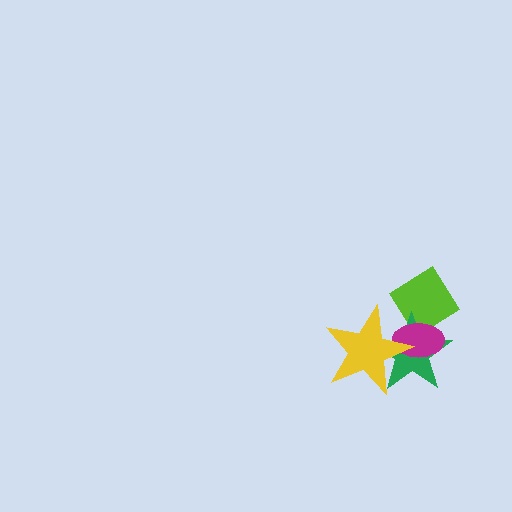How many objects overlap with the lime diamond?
2 objects overlap with the lime diamond.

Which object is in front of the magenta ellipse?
The yellow star is in front of the magenta ellipse.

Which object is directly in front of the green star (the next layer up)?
The magenta ellipse is directly in front of the green star.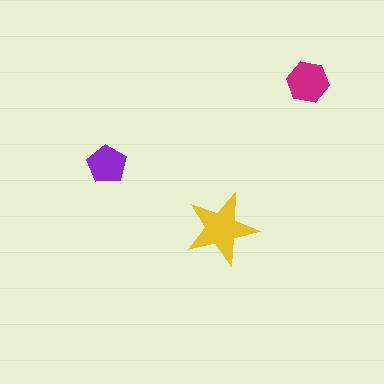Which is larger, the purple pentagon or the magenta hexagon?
The magenta hexagon.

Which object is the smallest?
The purple pentagon.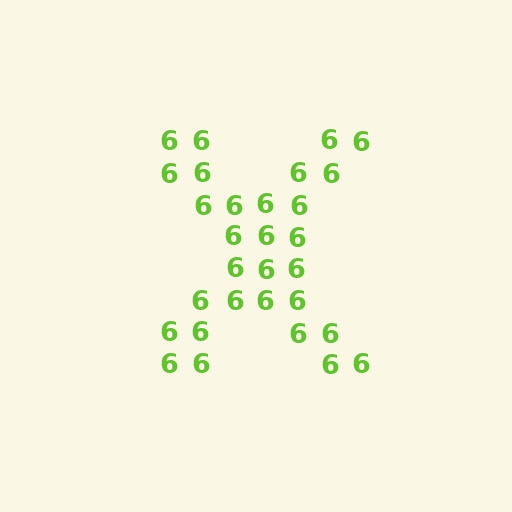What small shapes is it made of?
It is made of small digit 6's.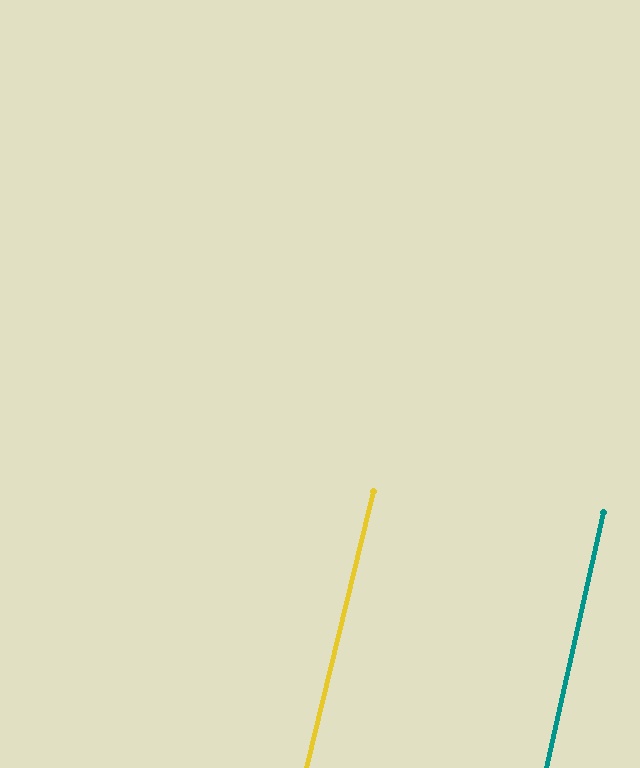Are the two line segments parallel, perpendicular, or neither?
Parallel — their directions differ by only 1.0°.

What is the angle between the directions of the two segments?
Approximately 1 degree.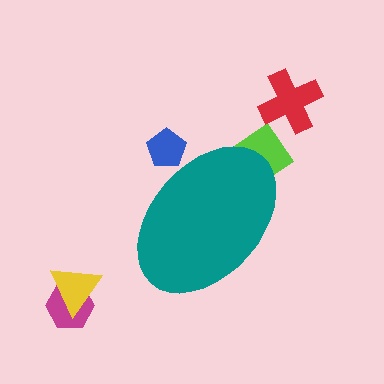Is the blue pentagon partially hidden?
Yes, the blue pentagon is partially hidden behind the teal ellipse.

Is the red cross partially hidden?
No, the red cross is fully visible.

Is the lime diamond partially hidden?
Yes, the lime diamond is partially hidden behind the teal ellipse.